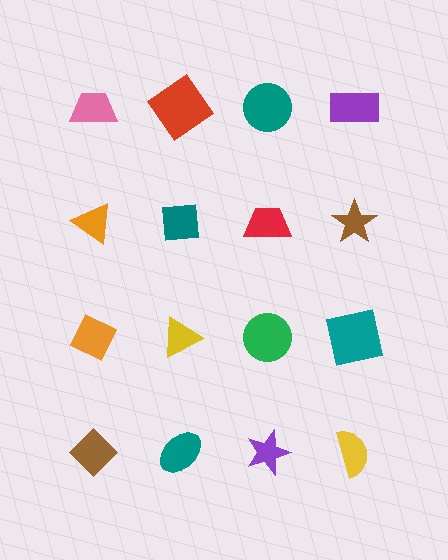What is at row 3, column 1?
An orange diamond.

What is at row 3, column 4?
A teal square.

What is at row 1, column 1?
A pink trapezoid.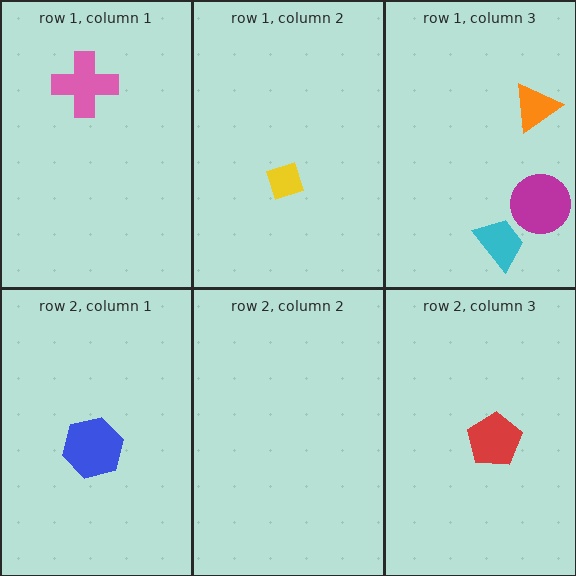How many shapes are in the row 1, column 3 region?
3.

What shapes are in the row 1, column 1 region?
The pink cross.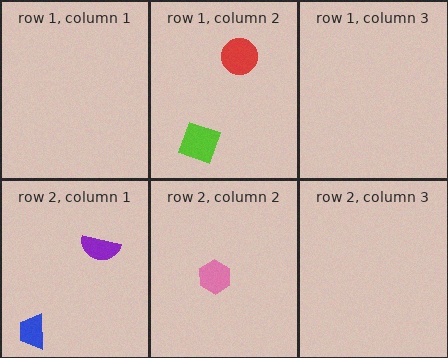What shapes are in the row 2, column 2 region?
The pink hexagon.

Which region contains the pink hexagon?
The row 2, column 2 region.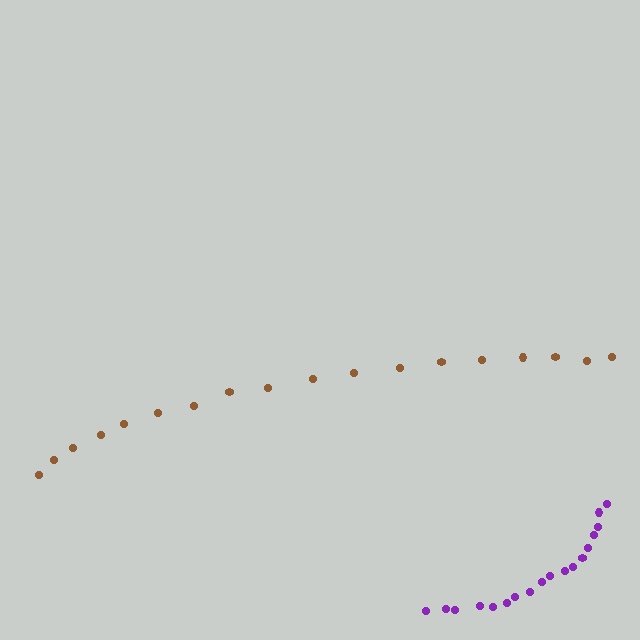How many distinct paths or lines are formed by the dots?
There are 2 distinct paths.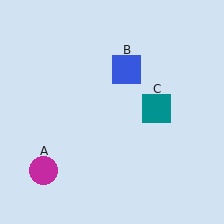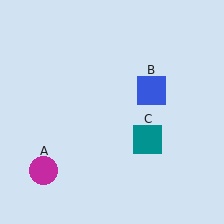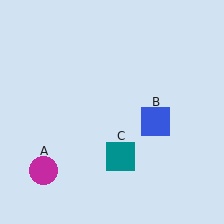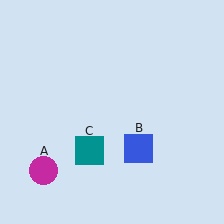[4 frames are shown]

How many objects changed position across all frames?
2 objects changed position: blue square (object B), teal square (object C).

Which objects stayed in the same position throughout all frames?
Magenta circle (object A) remained stationary.